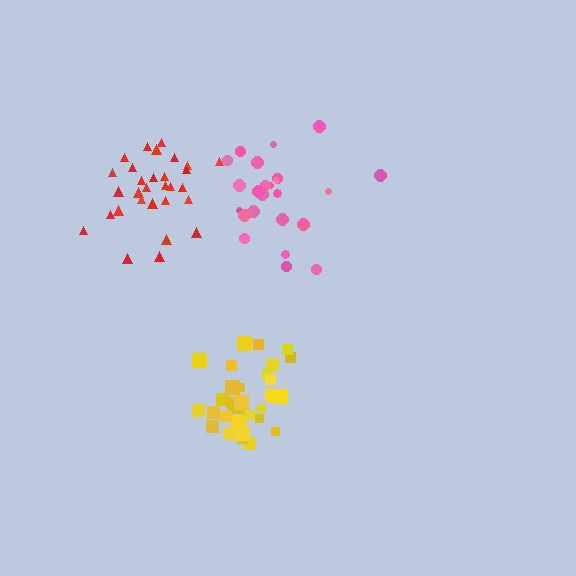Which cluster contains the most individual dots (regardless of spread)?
Yellow (34).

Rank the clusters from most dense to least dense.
yellow, red, pink.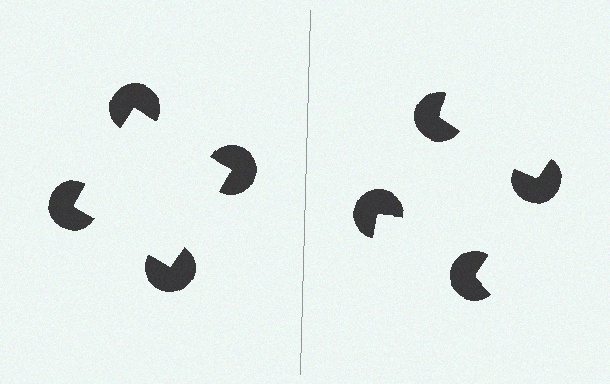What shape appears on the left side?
An illusory square.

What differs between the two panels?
The pac-man discs are positioned identically on both sides; only the wedge orientations differ. On the left they align to a square; on the right they are misaligned.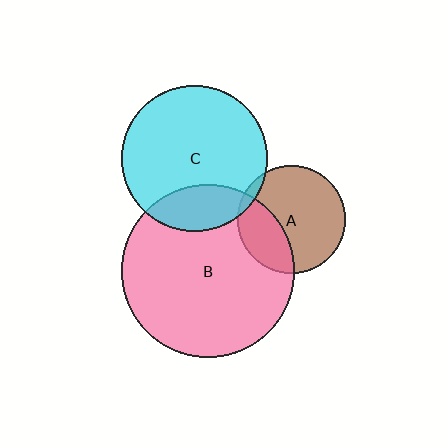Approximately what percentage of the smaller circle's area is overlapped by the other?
Approximately 20%.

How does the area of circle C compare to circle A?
Approximately 1.8 times.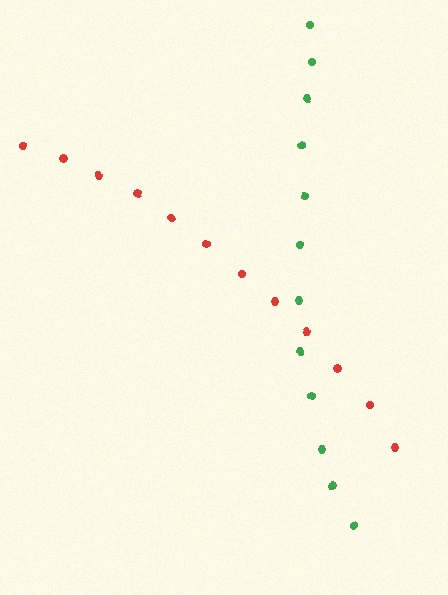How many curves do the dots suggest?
There are 2 distinct paths.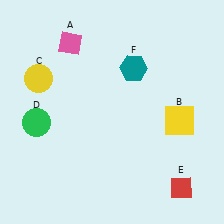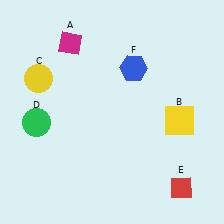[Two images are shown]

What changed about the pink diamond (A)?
In Image 1, A is pink. In Image 2, it changed to magenta.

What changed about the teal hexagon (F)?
In Image 1, F is teal. In Image 2, it changed to blue.